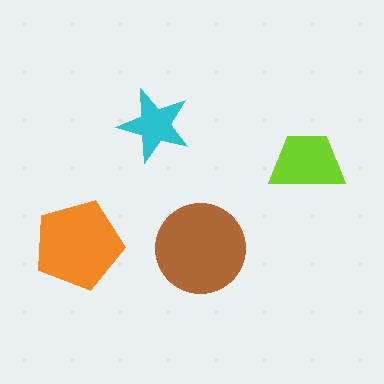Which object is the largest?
The brown circle.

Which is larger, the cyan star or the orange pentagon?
The orange pentagon.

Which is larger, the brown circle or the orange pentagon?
The brown circle.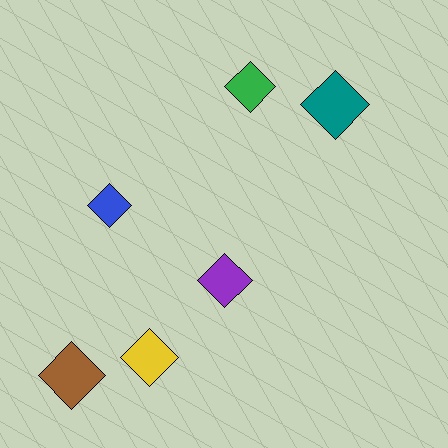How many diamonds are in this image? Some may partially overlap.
There are 6 diamonds.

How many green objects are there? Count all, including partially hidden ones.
There is 1 green object.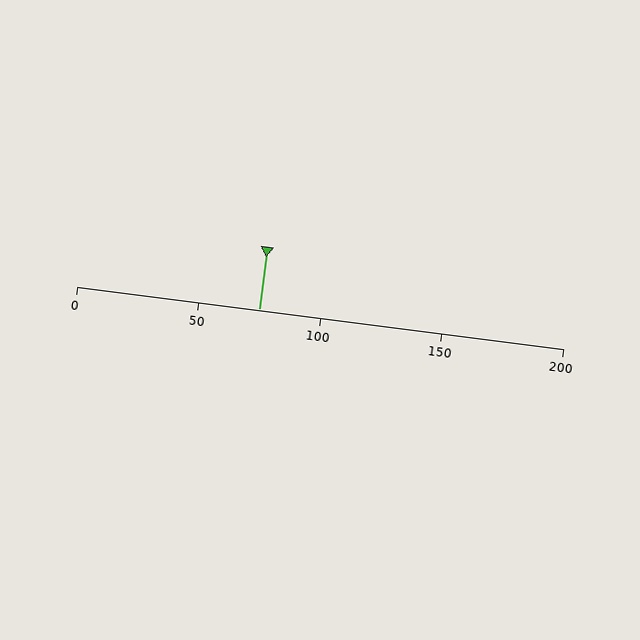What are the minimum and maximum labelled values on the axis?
The axis runs from 0 to 200.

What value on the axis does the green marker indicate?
The marker indicates approximately 75.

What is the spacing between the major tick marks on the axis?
The major ticks are spaced 50 apart.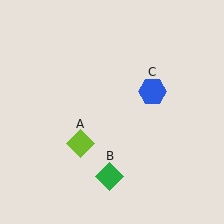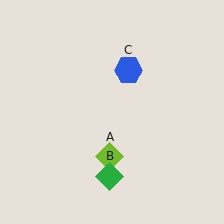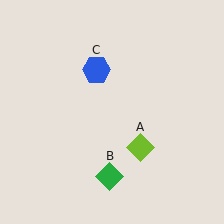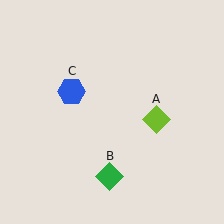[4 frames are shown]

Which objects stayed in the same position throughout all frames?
Green diamond (object B) remained stationary.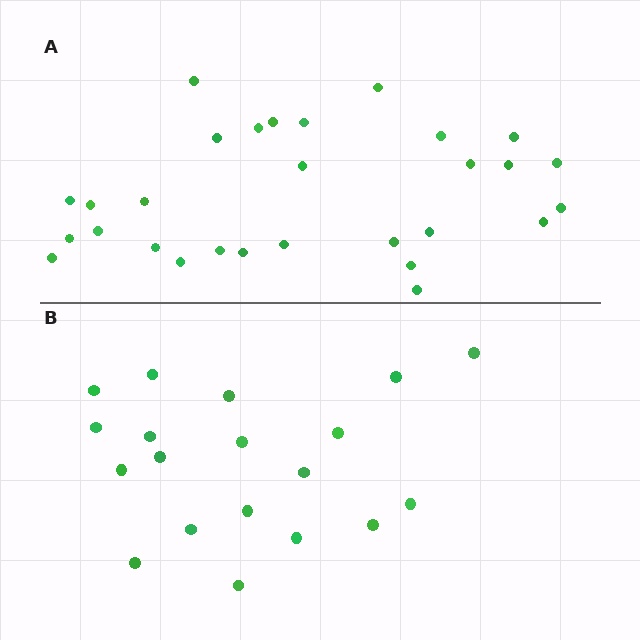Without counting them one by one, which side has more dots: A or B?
Region A (the top region) has more dots.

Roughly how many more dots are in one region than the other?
Region A has roughly 10 or so more dots than region B.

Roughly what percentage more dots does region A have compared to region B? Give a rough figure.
About 55% more.